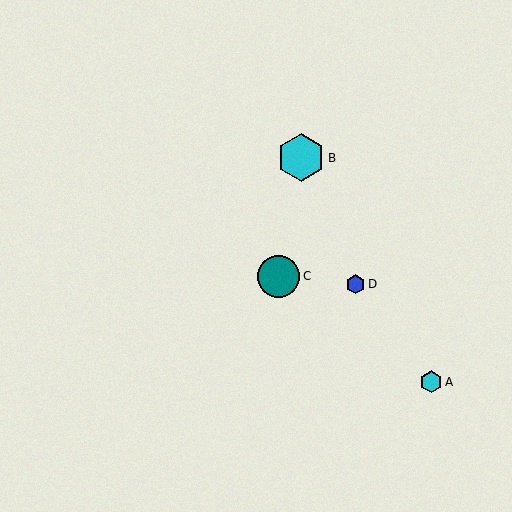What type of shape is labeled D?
Shape D is a blue hexagon.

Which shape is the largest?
The cyan hexagon (labeled B) is the largest.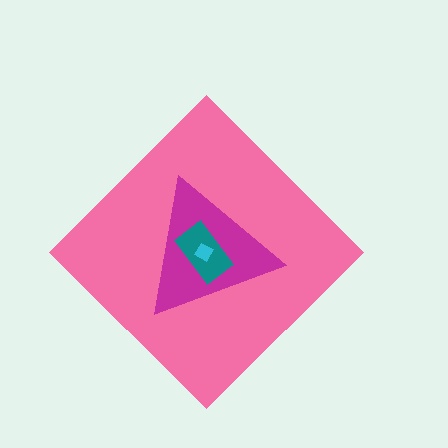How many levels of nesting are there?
4.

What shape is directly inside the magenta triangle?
The teal rectangle.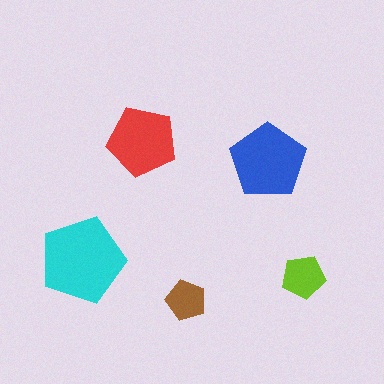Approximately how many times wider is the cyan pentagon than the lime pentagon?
About 2 times wider.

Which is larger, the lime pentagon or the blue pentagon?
The blue one.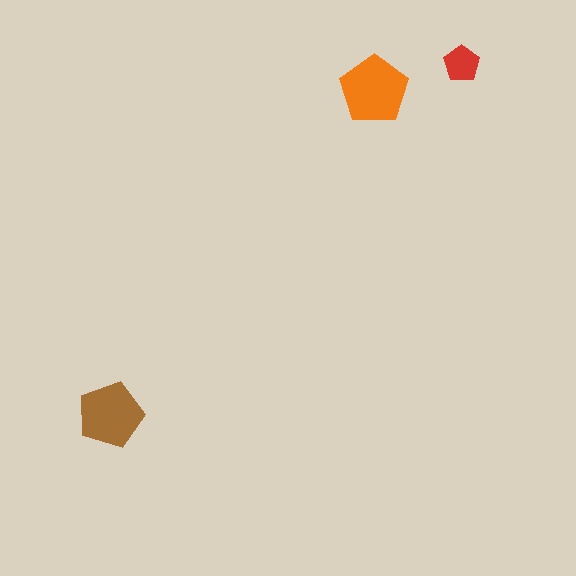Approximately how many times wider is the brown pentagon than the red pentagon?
About 2 times wider.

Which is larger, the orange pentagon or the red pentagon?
The orange one.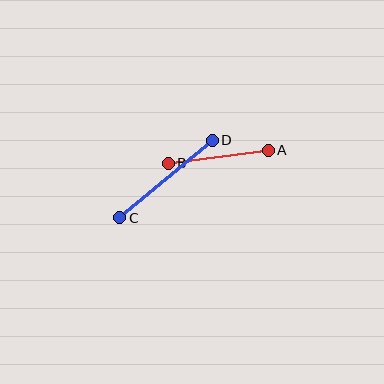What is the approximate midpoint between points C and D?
The midpoint is at approximately (166, 179) pixels.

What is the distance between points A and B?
The distance is approximately 101 pixels.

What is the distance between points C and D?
The distance is approximately 121 pixels.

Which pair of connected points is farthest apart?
Points C and D are farthest apart.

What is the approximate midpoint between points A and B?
The midpoint is at approximately (218, 157) pixels.